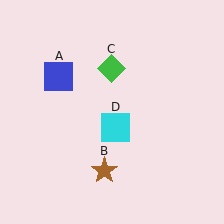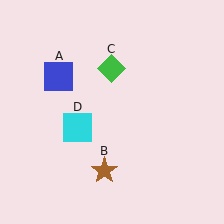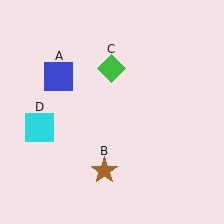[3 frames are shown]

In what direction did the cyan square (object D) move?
The cyan square (object D) moved left.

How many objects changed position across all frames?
1 object changed position: cyan square (object D).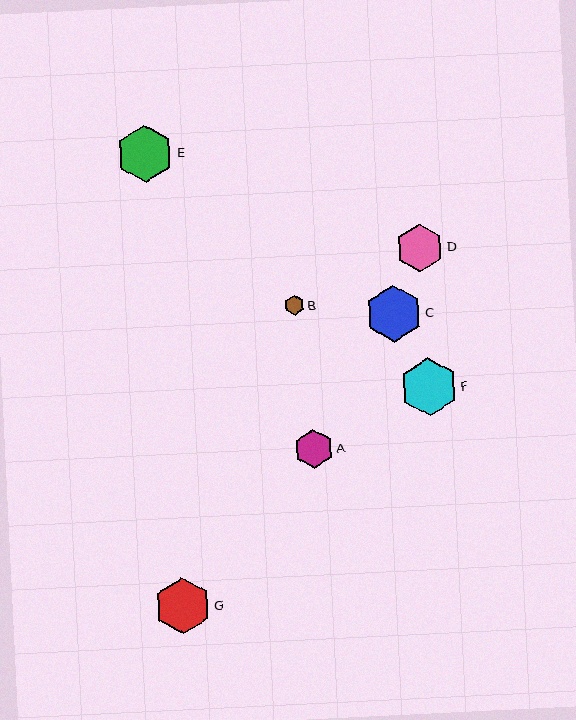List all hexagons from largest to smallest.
From largest to smallest: F, C, E, G, D, A, B.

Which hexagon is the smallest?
Hexagon B is the smallest with a size of approximately 20 pixels.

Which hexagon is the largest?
Hexagon F is the largest with a size of approximately 58 pixels.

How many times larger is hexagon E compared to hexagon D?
Hexagon E is approximately 1.2 times the size of hexagon D.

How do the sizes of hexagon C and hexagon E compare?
Hexagon C and hexagon E are approximately the same size.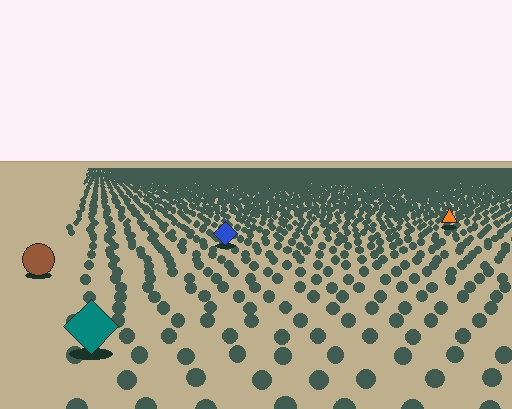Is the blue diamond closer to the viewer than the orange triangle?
Yes. The blue diamond is closer — you can tell from the texture gradient: the ground texture is coarser near it.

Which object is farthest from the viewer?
The orange triangle is farthest from the viewer. It appears smaller and the ground texture around it is denser.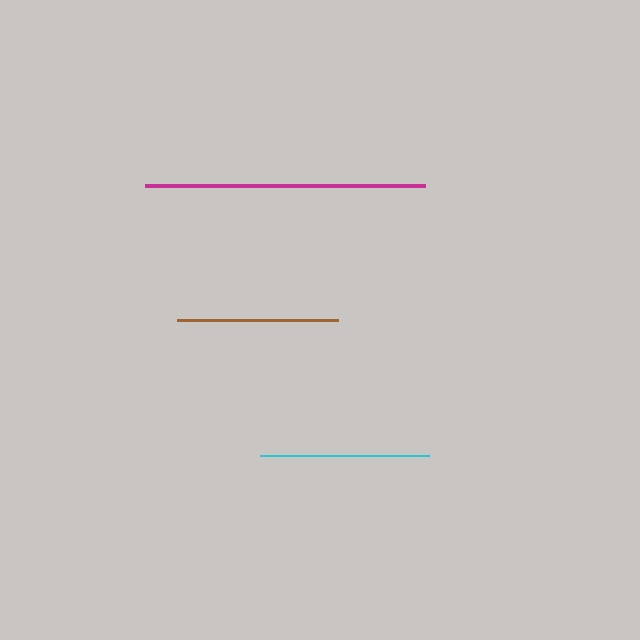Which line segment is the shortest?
The brown line is the shortest at approximately 162 pixels.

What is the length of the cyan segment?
The cyan segment is approximately 170 pixels long.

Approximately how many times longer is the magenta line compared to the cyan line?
The magenta line is approximately 1.6 times the length of the cyan line.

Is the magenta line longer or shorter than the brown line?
The magenta line is longer than the brown line.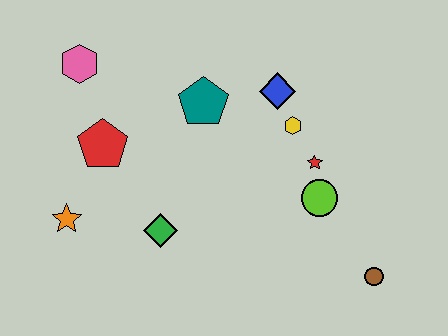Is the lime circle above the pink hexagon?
No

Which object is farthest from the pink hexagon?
The brown circle is farthest from the pink hexagon.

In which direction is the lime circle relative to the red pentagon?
The lime circle is to the right of the red pentagon.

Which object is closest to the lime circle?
The red star is closest to the lime circle.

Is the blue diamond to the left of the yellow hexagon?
Yes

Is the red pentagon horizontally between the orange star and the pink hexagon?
No